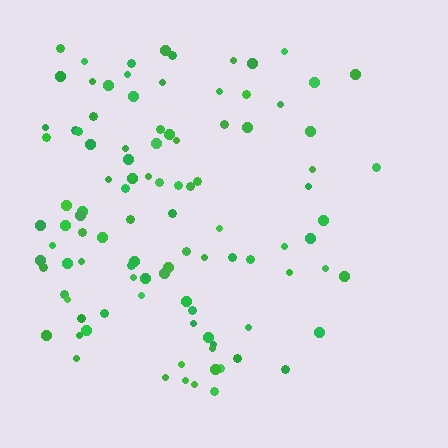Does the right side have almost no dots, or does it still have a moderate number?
Still a moderate number, just noticeably fewer than the left.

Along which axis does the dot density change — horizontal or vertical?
Horizontal.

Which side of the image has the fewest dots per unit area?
The right.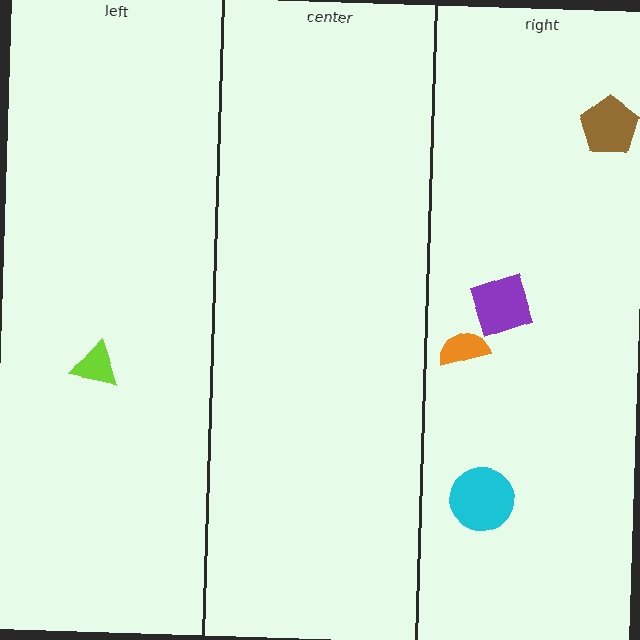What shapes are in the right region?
The purple diamond, the cyan circle, the orange semicircle, the brown pentagon.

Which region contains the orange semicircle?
The right region.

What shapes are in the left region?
The lime triangle.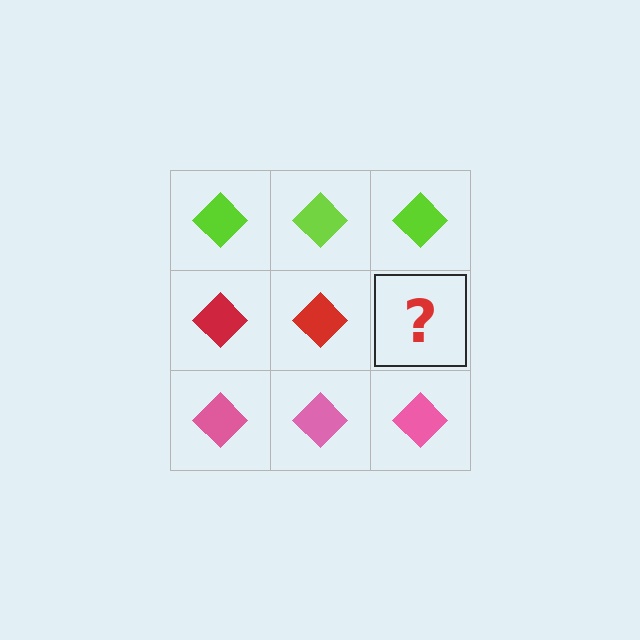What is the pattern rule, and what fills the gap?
The rule is that each row has a consistent color. The gap should be filled with a red diamond.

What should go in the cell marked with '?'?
The missing cell should contain a red diamond.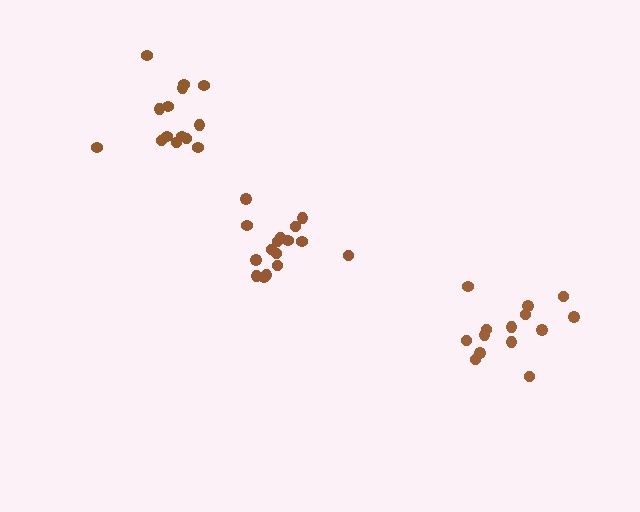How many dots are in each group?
Group 1: 16 dots, Group 2: 14 dots, Group 3: 14 dots (44 total).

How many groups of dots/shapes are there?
There are 3 groups.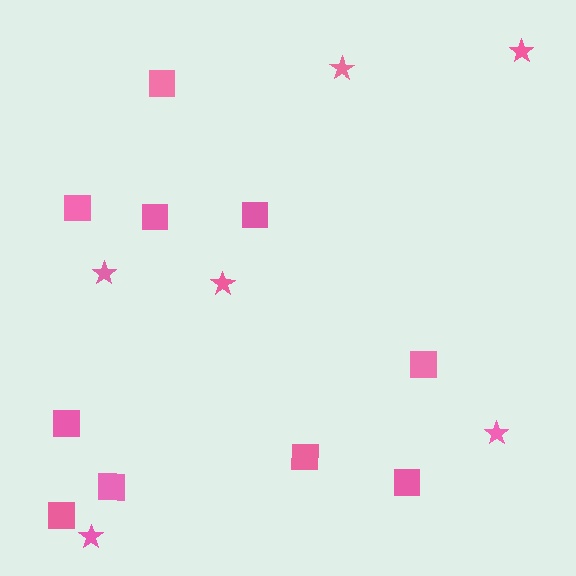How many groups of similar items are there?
There are 2 groups: one group of stars (6) and one group of squares (10).